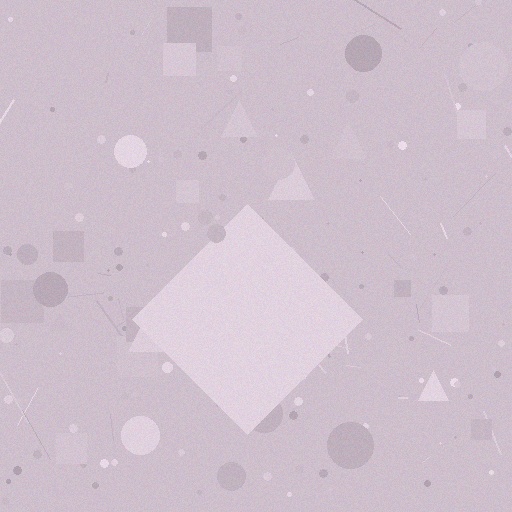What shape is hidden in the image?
A diamond is hidden in the image.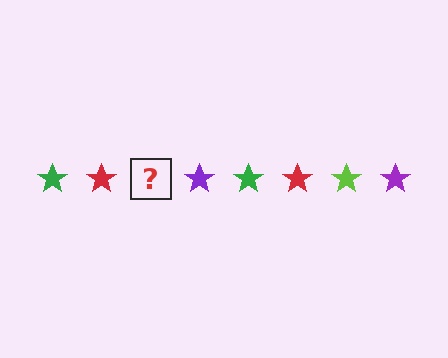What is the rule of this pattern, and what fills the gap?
The rule is that the pattern cycles through green, red, lime, purple stars. The gap should be filled with a lime star.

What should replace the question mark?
The question mark should be replaced with a lime star.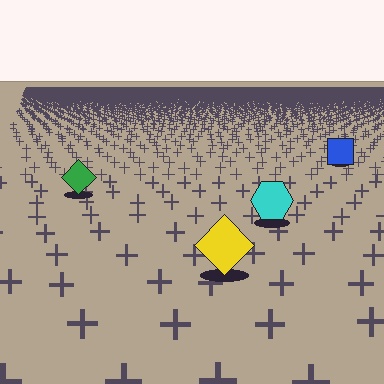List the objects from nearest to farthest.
From nearest to farthest: the yellow diamond, the cyan hexagon, the green diamond, the blue square.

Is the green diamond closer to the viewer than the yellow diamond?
No. The yellow diamond is closer — you can tell from the texture gradient: the ground texture is coarser near it.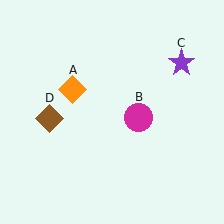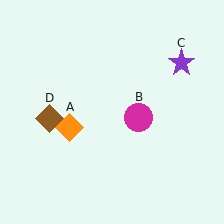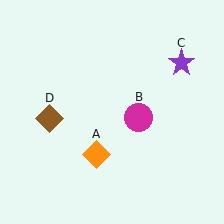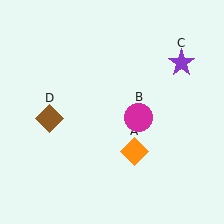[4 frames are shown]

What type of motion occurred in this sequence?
The orange diamond (object A) rotated counterclockwise around the center of the scene.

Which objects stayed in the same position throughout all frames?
Magenta circle (object B) and purple star (object C) and brown diamond (object D) remained stationary.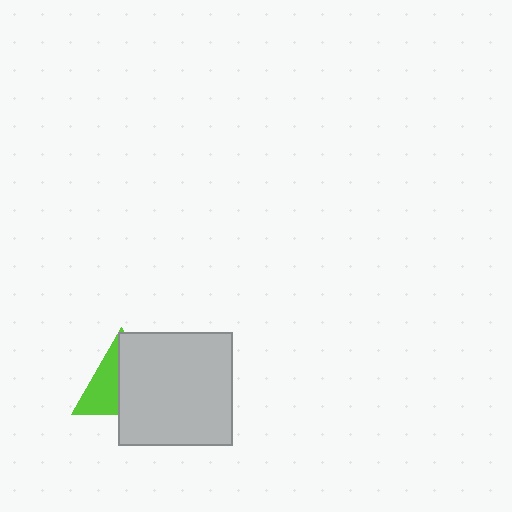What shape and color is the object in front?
The object in front is a light gray square.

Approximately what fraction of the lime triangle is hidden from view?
Roughly 57% of the lime triangle is hidden behind the light gray square.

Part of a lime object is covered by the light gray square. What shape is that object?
It is a triangle.